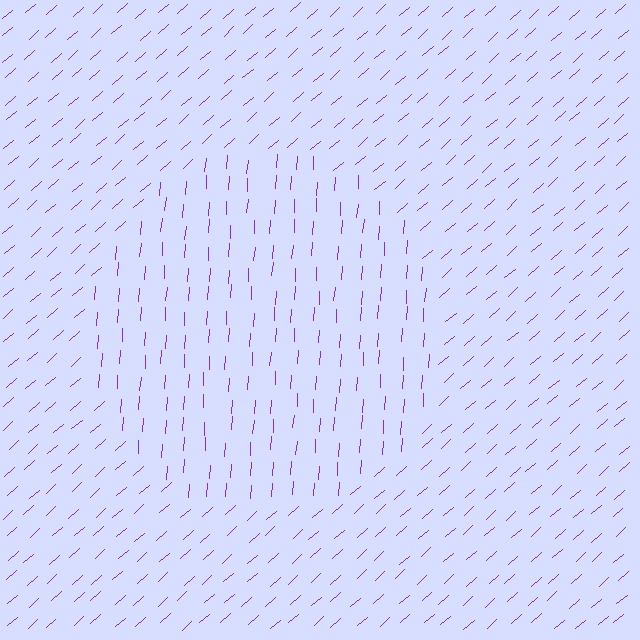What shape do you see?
I see a circle.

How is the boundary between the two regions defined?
The boundary is defined purely by a change in line orientation (approximately 45 degrees difference). All lines are the same color and thickness.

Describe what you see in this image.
The image is filled with small purple line segments. A circle region in the image has lines oriented differently from the surrounding lines, creating a visible texture boundary.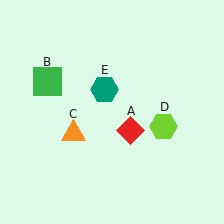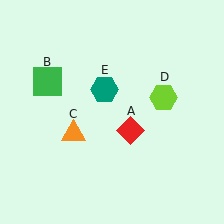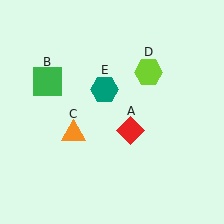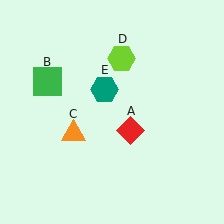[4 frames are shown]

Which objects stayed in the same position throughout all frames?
Red diamond (object A) and green square (object B) and orange triangle (object C) and teal hexagon (object E) remained stationary.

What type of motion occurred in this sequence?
The lime hexagon (object D) rotated counterclockwise around the center of the scene.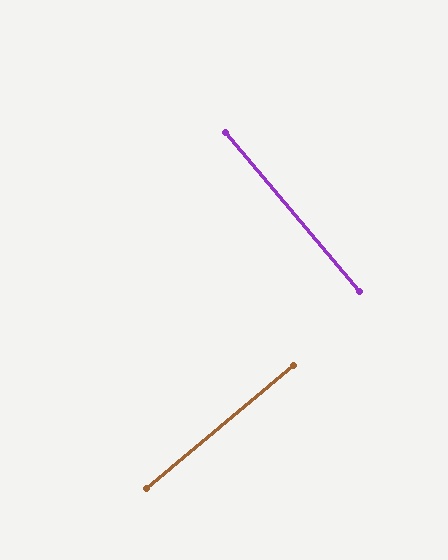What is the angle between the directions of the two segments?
Approximately 90 degrees.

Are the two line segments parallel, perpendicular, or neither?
Perpendicular — they meet at approximately 90°.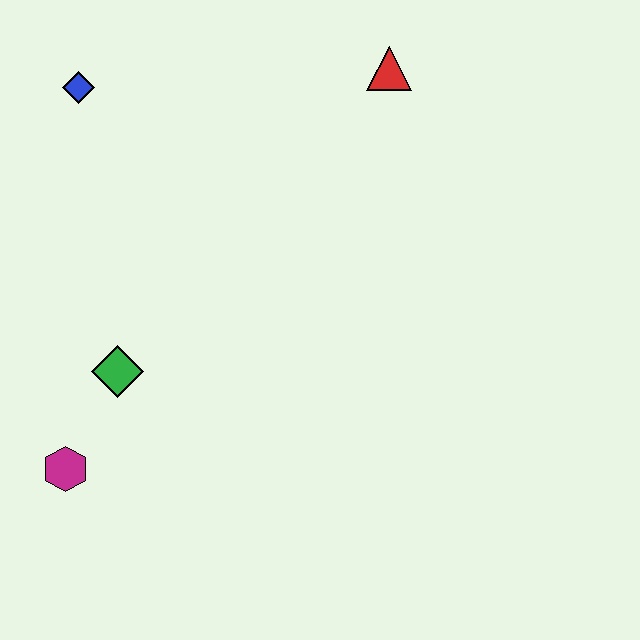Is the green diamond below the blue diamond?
Yes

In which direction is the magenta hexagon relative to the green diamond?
The magenta hexagon is below the green diamond.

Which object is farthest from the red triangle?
The magenta hexagon is farthest from the red triangle.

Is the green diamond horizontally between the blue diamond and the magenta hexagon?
No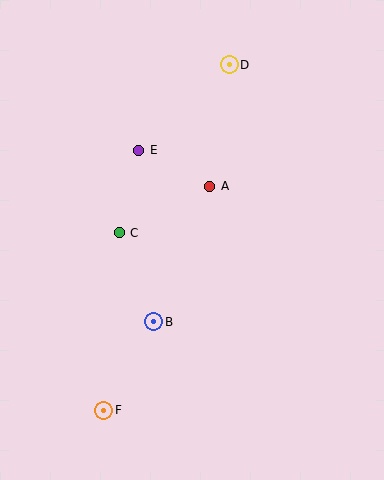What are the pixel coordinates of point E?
Point E is at (139, 150).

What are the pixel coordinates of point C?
Point C is at (119, 233).